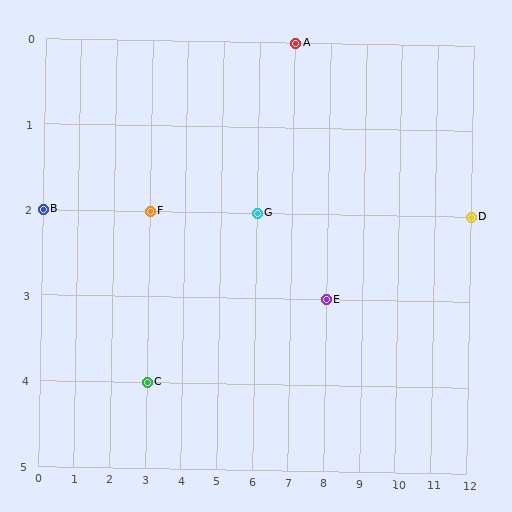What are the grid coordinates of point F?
Point F is at grid coordinates (3, 2).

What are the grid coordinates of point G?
Point G is at grid coordinates (6, 2).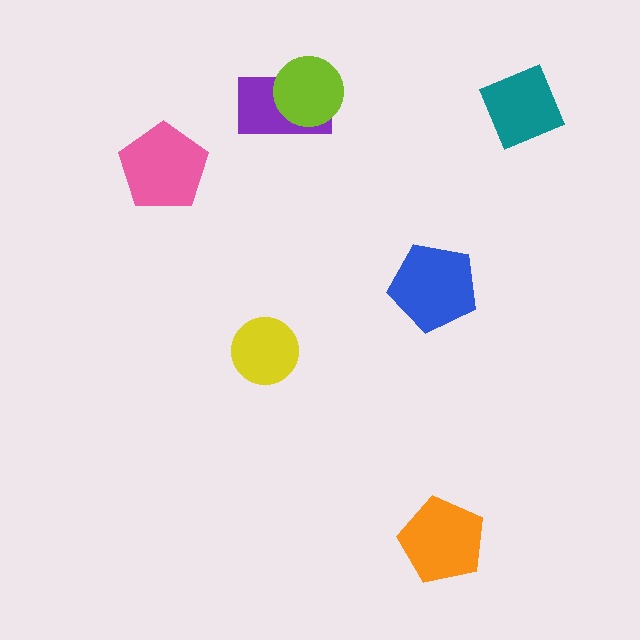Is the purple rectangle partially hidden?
Yes, it is partially covered by another shape.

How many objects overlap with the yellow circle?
0 objects overlap with the yellow circle.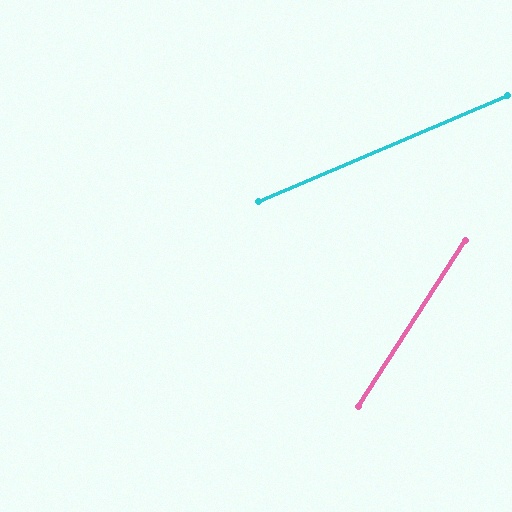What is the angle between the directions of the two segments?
Approximately 34 degrees.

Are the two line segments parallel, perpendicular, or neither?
Neither parallel nor perpendicular — they differ by about 34°.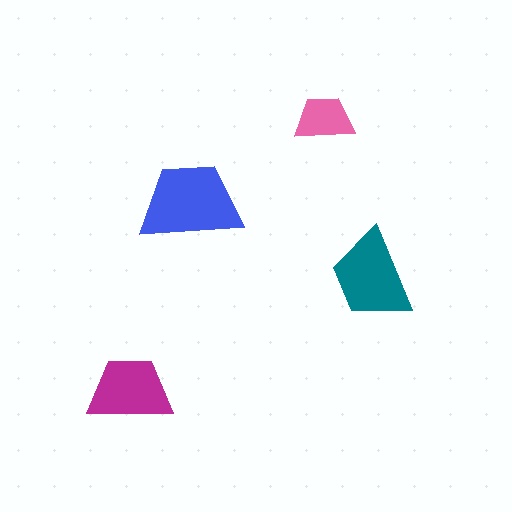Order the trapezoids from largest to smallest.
the blue one, the teal one, the magenta one, the pink one.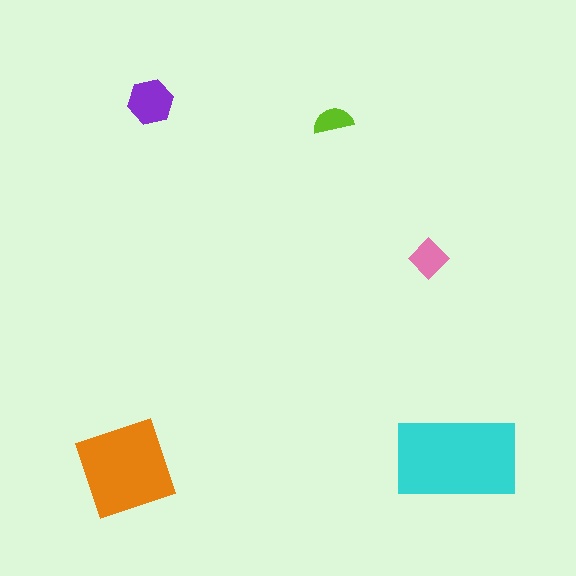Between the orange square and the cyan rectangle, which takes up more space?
The cyan rectangle.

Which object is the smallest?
The lime semicircle.